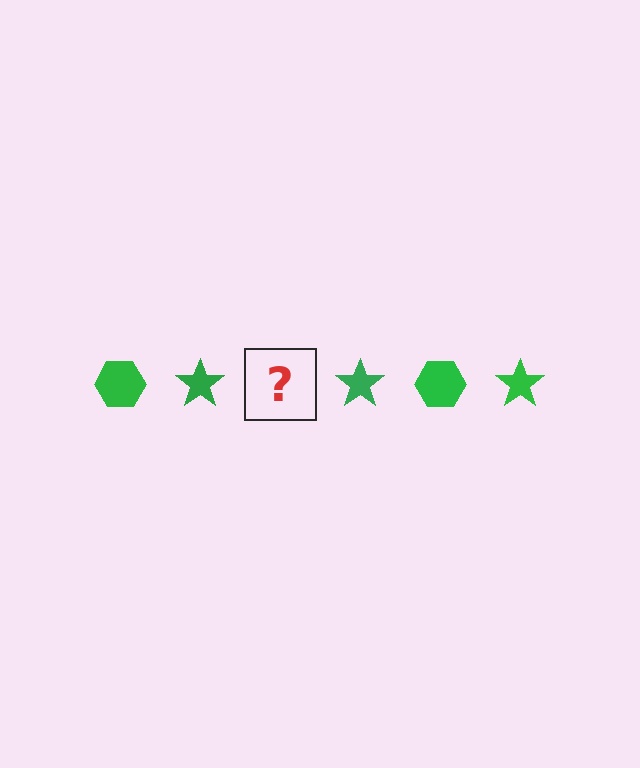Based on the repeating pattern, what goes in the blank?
The blank should be a green hexagon.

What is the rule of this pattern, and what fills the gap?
The rule is that the pattern cycles through hexagon, star shapes in green. The gap should be filled with a green hexagon.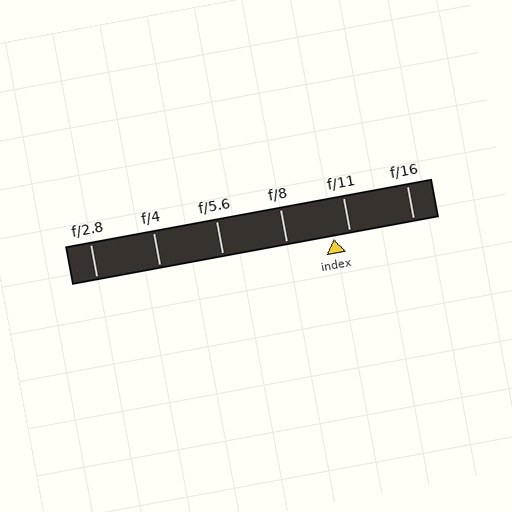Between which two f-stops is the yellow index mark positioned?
The index mark is between f/8 and f/11.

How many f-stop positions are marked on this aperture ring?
There are 6 f-stop positions marked.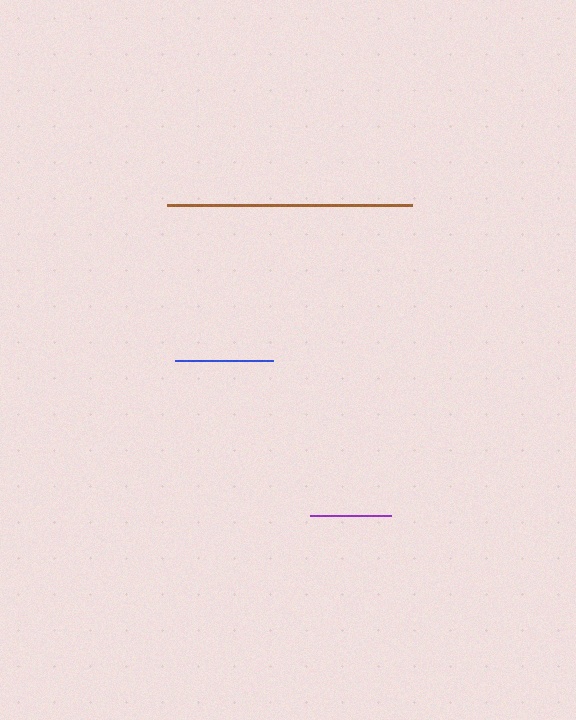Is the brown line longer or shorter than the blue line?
The brown line is longer than the blue line.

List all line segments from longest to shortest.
From longest to shortest: brown, blue, purple.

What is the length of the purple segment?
The purple segment is approximately 82 pixels long.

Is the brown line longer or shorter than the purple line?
The brown line is longer than the purple line.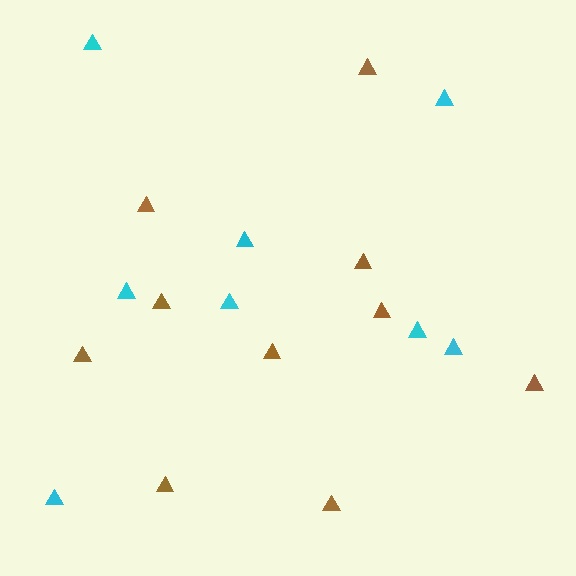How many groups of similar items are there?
There are 2 groups: one group of brown triangles (10) and one group of cyan triangles (8).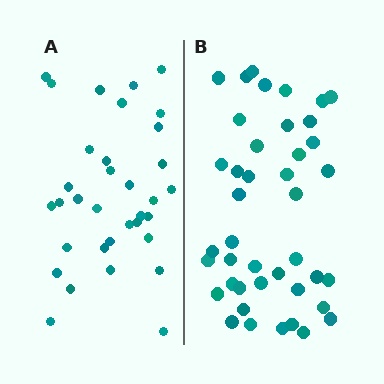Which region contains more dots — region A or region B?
Region B (the right region) has more dots.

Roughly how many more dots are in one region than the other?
Region B has roughly 8 or so more dots than region A.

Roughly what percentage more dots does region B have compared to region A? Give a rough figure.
About 25% more.